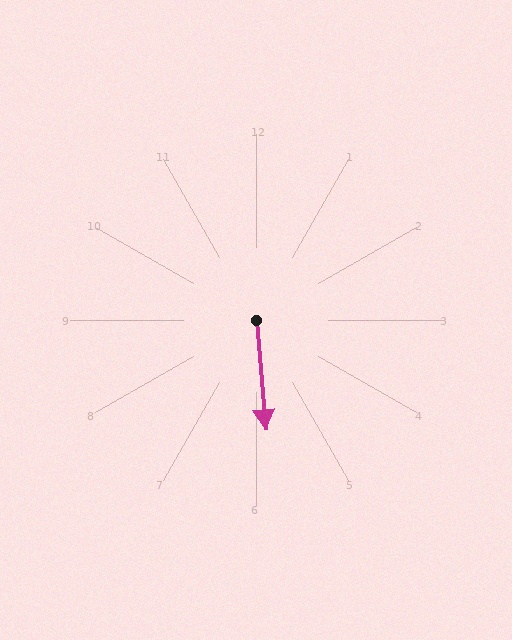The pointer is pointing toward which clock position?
Roughly 6 o'clock.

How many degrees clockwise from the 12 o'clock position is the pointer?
Approximately 175 degrees.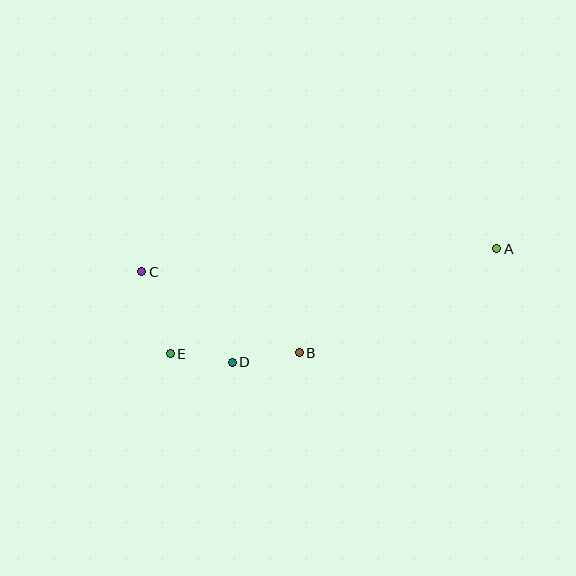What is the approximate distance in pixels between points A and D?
The distance between A and D is approximately 288 pixels.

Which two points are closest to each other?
Points D and E are closest to each other.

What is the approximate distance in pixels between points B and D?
The distance between B and D is approximately 68 pixels.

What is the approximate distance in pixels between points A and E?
The distance between A and E is approximately 343 pixels.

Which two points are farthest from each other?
Points A and C are farthest from each other.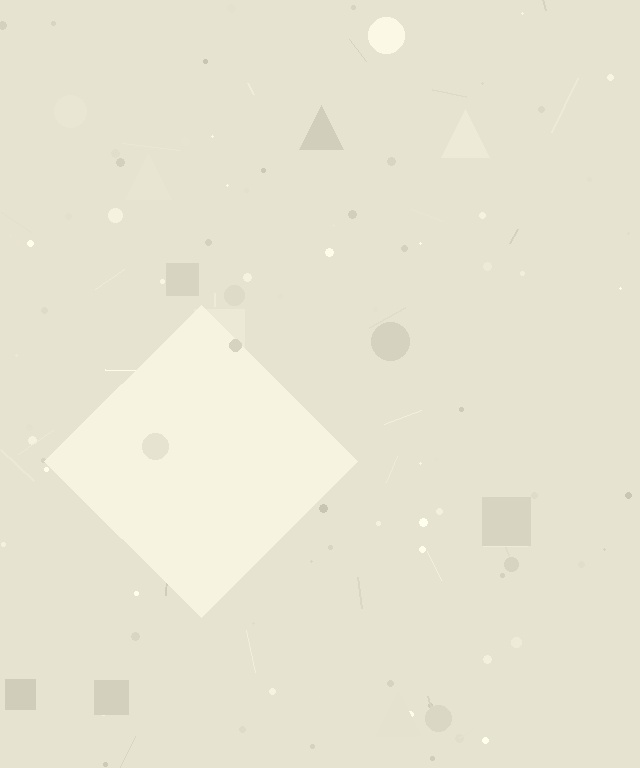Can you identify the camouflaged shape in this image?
The camouflaged shape is a diamond.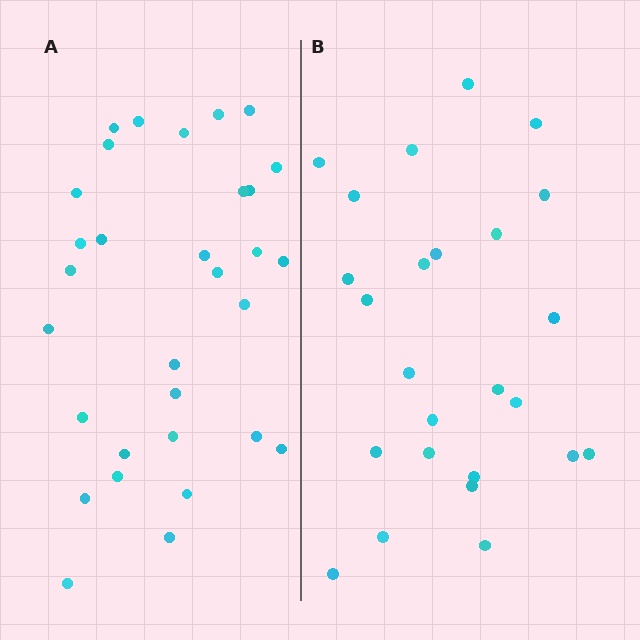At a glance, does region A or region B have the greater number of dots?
Region A (the left region) has more dots.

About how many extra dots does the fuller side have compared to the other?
Region A has about 6 more dots than region B.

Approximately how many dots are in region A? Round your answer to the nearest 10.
About 30 dots. (The exact count is 31, which rounds to 30.)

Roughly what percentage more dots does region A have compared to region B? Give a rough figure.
About 25% more.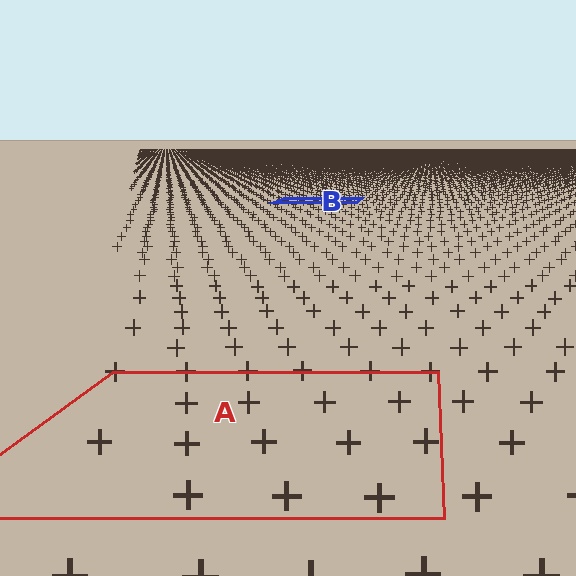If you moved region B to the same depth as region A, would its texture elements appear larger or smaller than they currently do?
They would appear larger. At a closer depth, the same texture elements are projected at a bigger on-screen size.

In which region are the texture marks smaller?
The texture marks are smaller in region B, because it is farther away.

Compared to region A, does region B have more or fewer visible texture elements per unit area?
Region B has more texture elements per unit area — they are packed more densely because it is farther away.